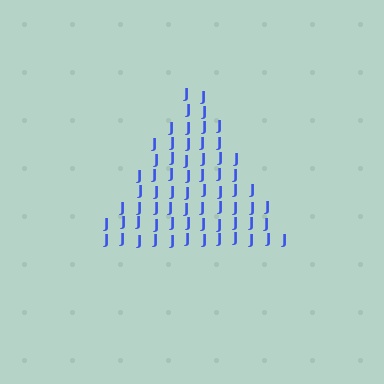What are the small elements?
The small elements are letter J's.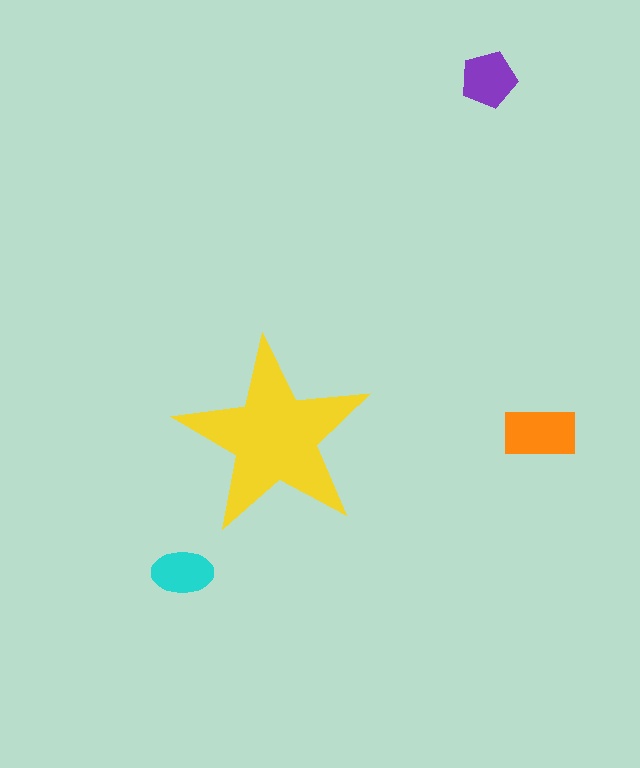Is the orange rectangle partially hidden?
No, the orange rectangle is fully visible.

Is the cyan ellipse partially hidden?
No, the cyan ellipse is fully visible.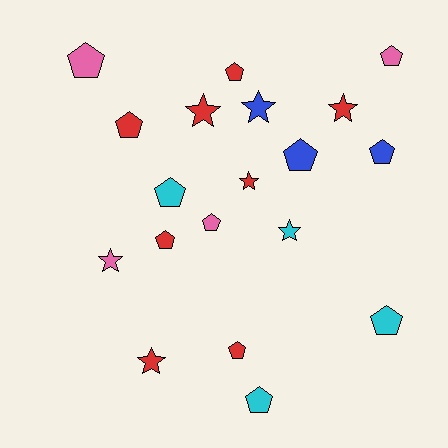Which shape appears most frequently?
Pentagon, with 12 objects.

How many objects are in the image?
There are 19 objects.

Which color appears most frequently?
Red, with 8 objects.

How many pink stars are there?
There is 1 pink star.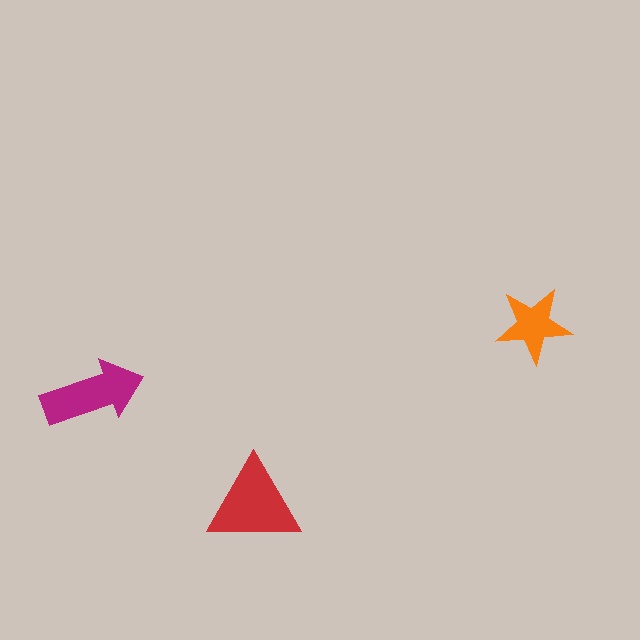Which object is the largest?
The red triangle.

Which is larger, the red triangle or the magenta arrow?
The red triangle.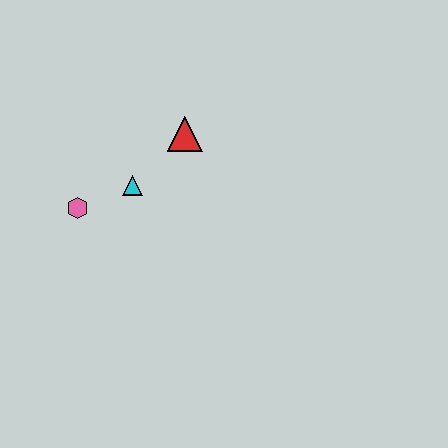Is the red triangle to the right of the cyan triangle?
Yes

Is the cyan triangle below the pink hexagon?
No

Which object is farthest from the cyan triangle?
The red triangle is farthest from the cyan triangle.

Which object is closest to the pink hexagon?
The cyan triangle is closest to the pink hexagon.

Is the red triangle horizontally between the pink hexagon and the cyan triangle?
No